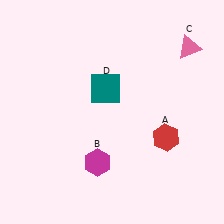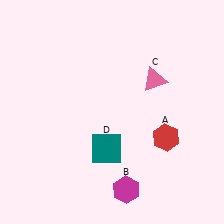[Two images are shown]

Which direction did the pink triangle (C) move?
The pink triangle (C) moved left.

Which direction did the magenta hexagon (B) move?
The magenta hexagon (B) moved right.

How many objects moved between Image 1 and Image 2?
3 objects moved between the two images.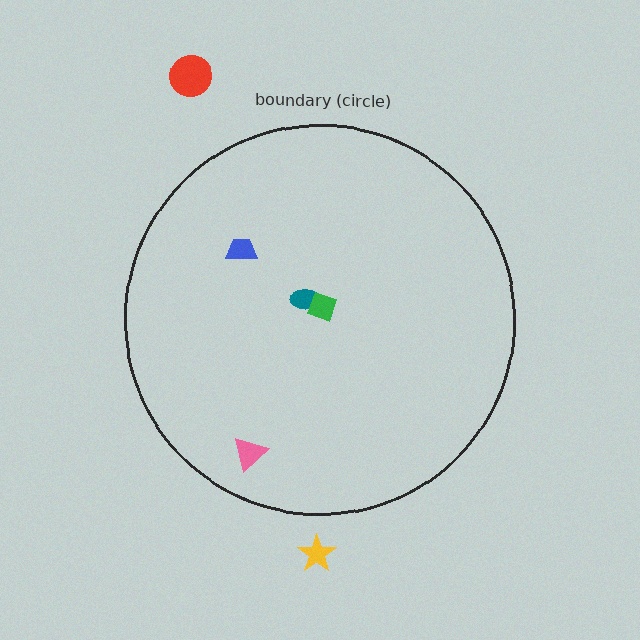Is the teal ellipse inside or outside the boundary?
Inside.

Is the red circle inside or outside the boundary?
Outside.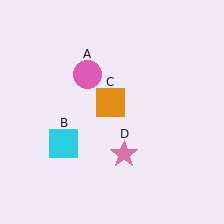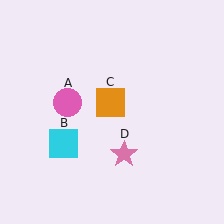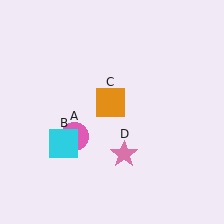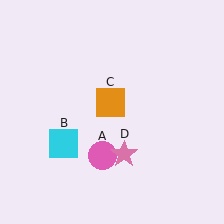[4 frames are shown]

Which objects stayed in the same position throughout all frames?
Cyan square (object B) and orange square (object C) and pink star (object D) remained stationary.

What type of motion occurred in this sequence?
The pink circle (object A) rotated counterclockwise around the center of the scene.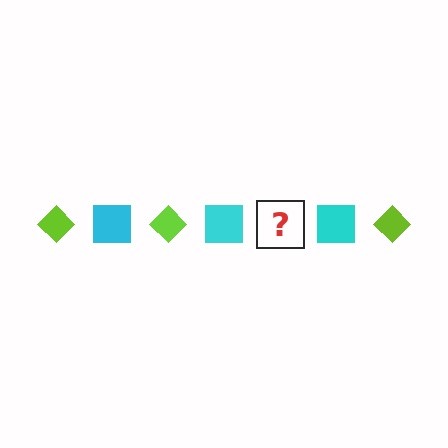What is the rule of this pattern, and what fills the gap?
The rule is that the pattern alternates between lime diamond and cyan square. The gap should be filled with a lime diamond.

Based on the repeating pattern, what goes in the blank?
The blank should be a lime diamond.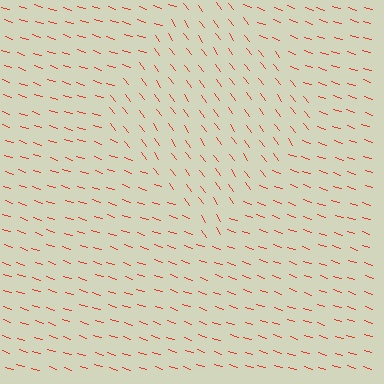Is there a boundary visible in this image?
Yes, there is a texture boundary formed by a change in line orientation.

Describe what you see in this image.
The image is filled with small red line segments. A diamond region in the image has lines oriented differently from the surrounding lines, creating a visible texture boundary.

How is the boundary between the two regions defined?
The boundary is defined purely by a change in line orientation (approximately 36 degrees difference). All lines are the same color and thickness.